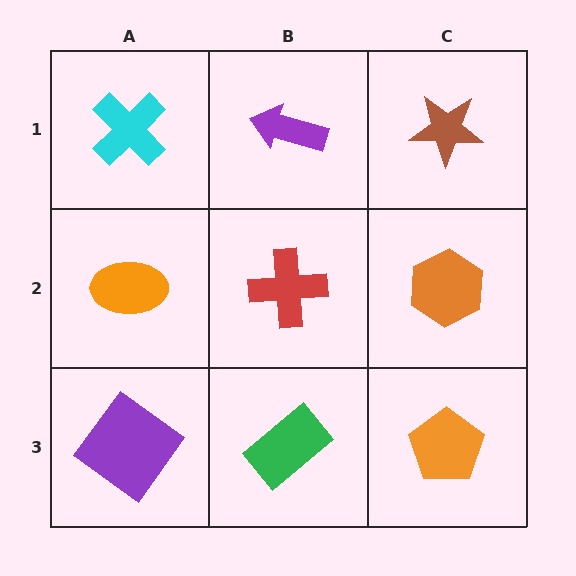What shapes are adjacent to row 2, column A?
A cyan cross (row 1, column A), a purple diamond (row 3, column A), a red cross (row 2, column B).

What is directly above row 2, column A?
A cyan cross.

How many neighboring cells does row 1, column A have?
2.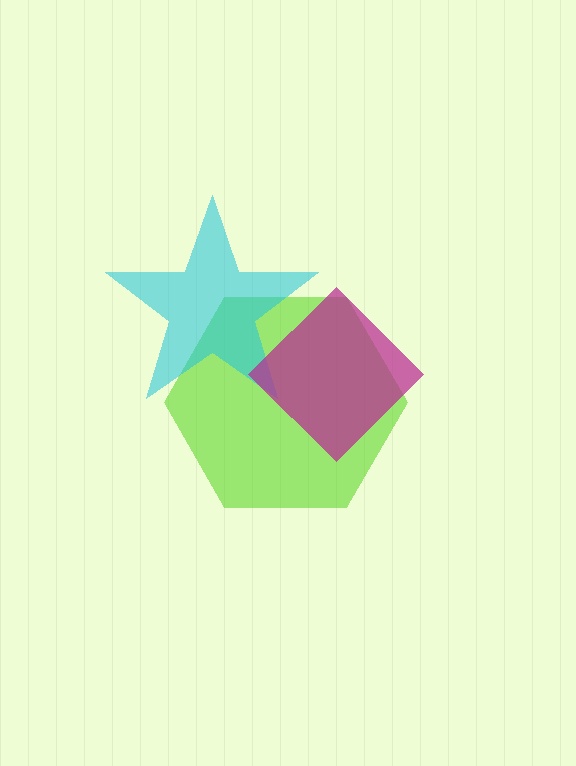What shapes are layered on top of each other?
The layered shapes are: a lime hexagon, a cyan star, a magenta diamond.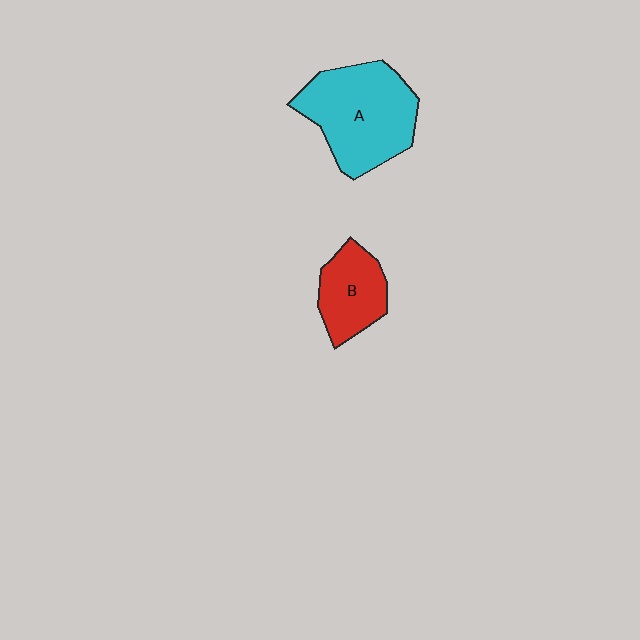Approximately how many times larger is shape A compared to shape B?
Approximately 1.9 times.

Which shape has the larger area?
Shape A (cyan).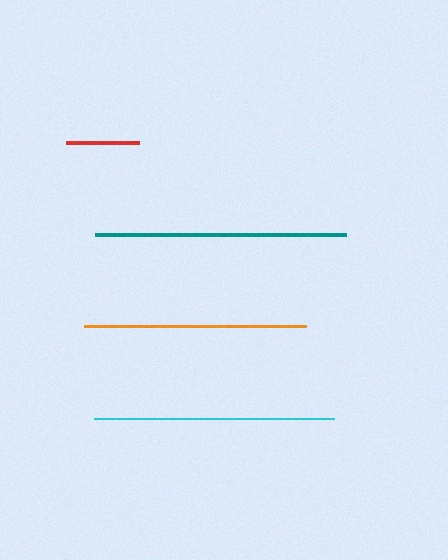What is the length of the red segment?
The red segment is approximately 73 pixels long.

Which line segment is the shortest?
The red line is the shortest at approximately 73 pixels.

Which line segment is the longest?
The teal line is the longest at approximately 251 pixels.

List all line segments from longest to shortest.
From longest to shortest: teal, cyan, orange, red.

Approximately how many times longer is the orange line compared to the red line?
The orange line is approximately 3.0 times the length of the red line.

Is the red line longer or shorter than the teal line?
The teal line is longer than the red line.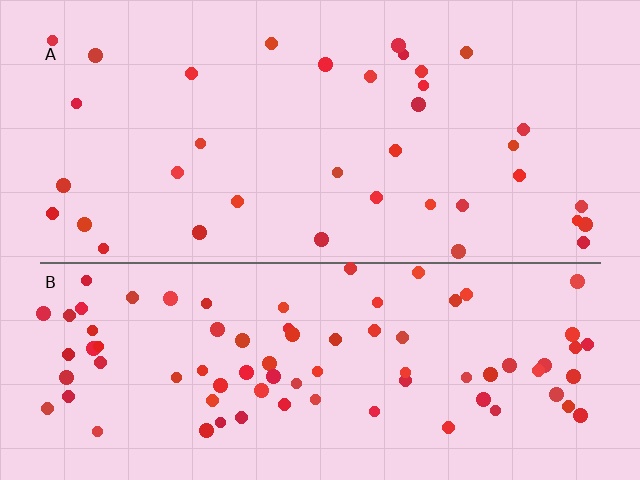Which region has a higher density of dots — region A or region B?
B (the bottom).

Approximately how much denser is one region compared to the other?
Approximately 2.3× — region B over region A.